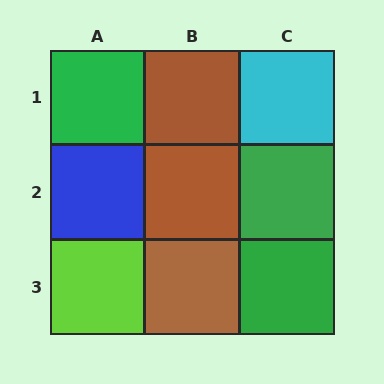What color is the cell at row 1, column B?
Brown.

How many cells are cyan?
1 cell is cyan.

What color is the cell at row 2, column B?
Brown.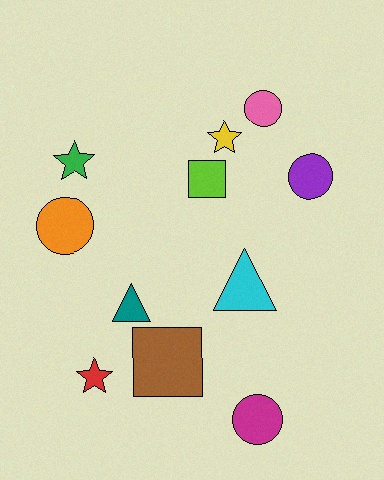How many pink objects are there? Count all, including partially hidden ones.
There is 1 pink object.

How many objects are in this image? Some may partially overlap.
There are 11 objects.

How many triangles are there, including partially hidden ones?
There are 2 triangles.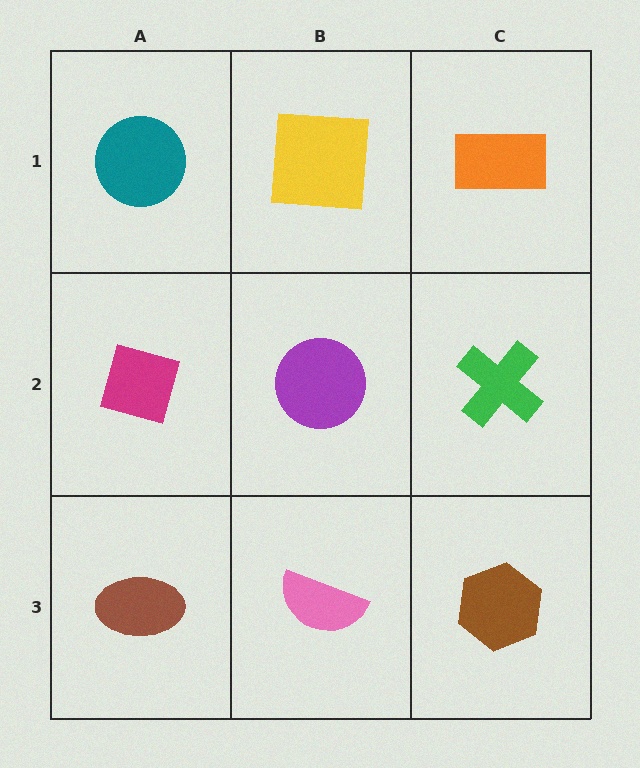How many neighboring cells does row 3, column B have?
3.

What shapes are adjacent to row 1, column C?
A green cross (row 2, column C), a yellow square (row 1, column B).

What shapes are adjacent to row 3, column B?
A purple circle (row 2, column B), a brown ellipse (row 3, column A), a brown hexagon (row 3, column C).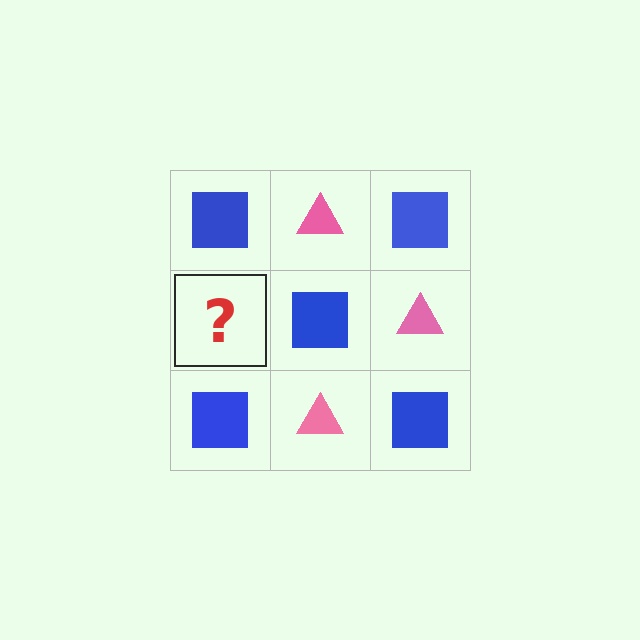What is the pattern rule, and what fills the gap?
The rule is that it alternates blue square and pink triangle in a checkerboard pattern. The gap should be filled with a pink triangle.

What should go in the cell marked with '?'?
The missing cell should contain a pink triangle.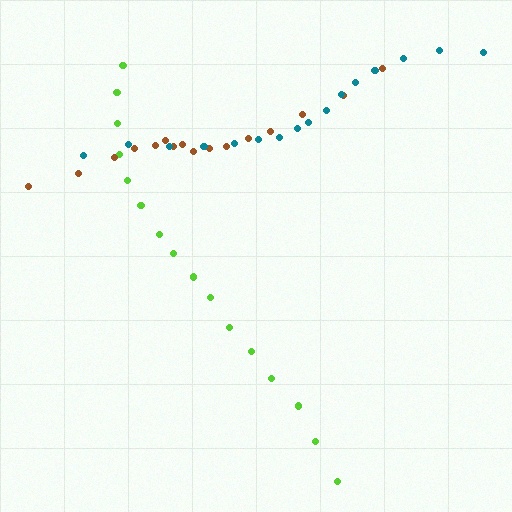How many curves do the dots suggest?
There are 3 distinct paths.